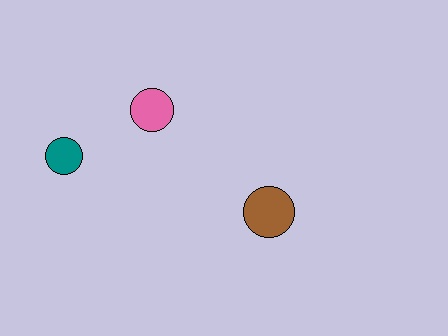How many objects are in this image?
There are 3 objects.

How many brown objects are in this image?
There is 1 brown object.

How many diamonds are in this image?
There are no diamonds.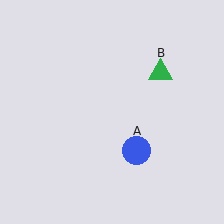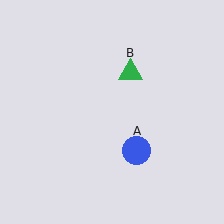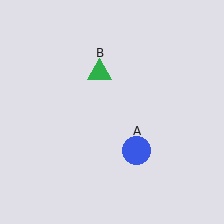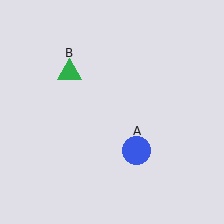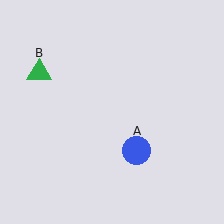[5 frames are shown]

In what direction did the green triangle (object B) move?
The green triangle (object B) moved left.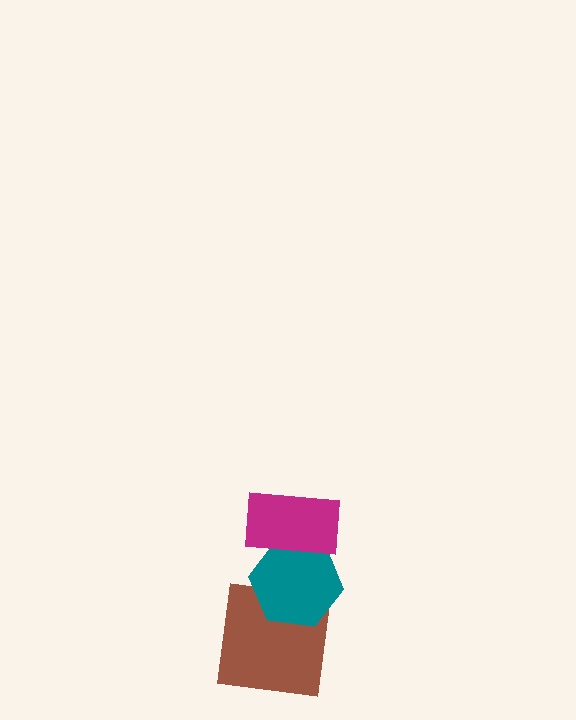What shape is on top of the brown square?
The teal hexagon is on top of the brown square.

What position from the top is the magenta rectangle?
The magenta rectangle is 1st from the top.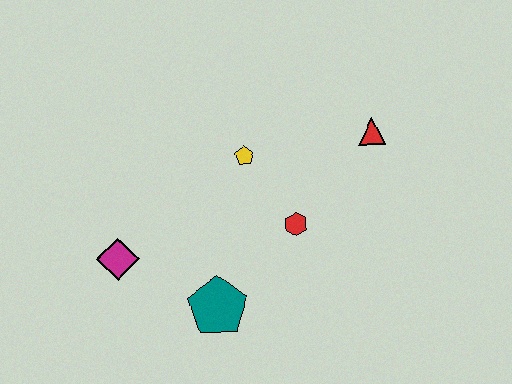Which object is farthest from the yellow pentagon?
The magenta diamond is farthest from the yellow pentagon.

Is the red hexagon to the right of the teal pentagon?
Yes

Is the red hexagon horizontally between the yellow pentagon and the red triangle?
Yes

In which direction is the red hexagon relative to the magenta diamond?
The red hexagon is to the right of the magenta diamond.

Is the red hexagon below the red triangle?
Yes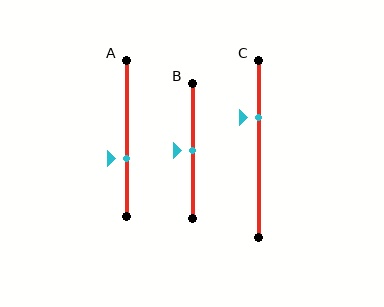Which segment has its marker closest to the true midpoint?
Segment B has its marker closest to the true midpoint.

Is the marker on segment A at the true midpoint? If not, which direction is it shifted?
No, the marker on segment A is shifted downward by about 13% of the segment length.